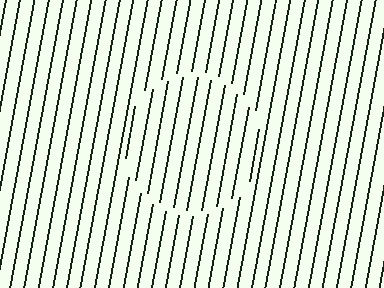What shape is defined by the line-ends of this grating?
An illusory circle. The interior of the shape contains the same grating, shifted by half a period — the contour is defined by the phase discontinuity where line-ends from the inner and outer gratings abut.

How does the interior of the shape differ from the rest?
The interior of the shape contains the same grating, shifted by half a period — the contour is defined by the phase discontinuity where line-ends from the inner and outer gratings abut.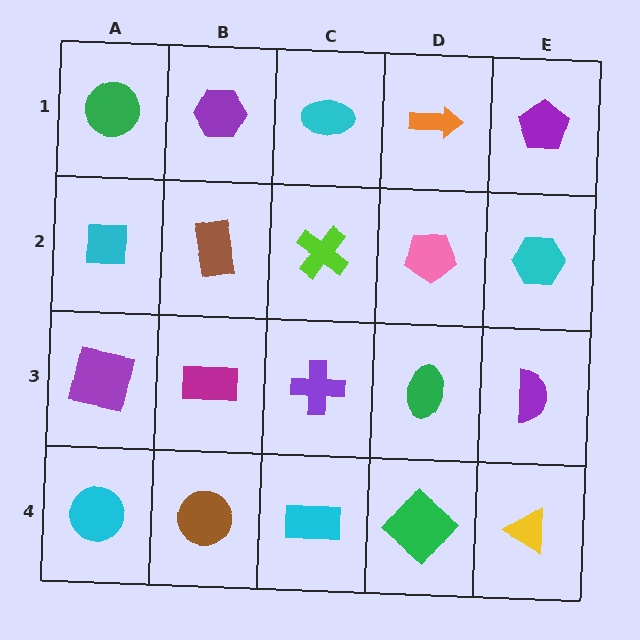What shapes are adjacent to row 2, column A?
A green circle (row 1, column A), a purple square (row 3, column A), a brown rectangle (row 2, column B).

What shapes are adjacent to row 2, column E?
A purple pentagon (row 1, column E), a purple semicircle (row 3, column E), a pink pentagon (row 2, column D).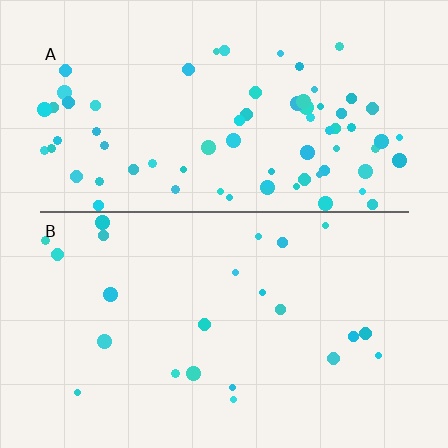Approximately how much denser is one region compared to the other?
Approximately 3.2× — region A over region B.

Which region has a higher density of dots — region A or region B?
A (the top).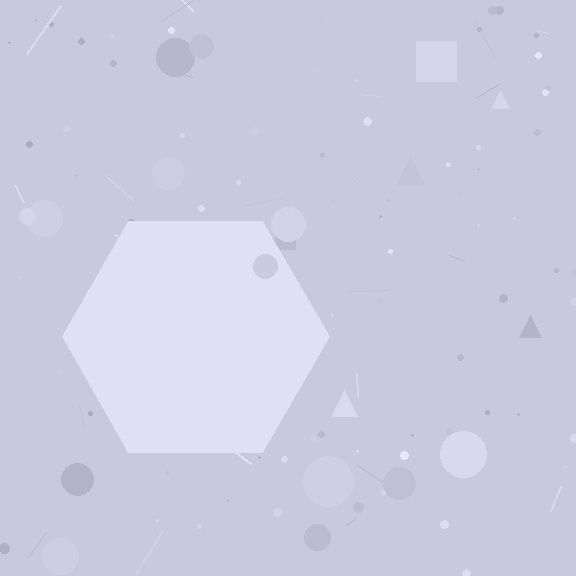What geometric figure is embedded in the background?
A hexagon is embedded in the background.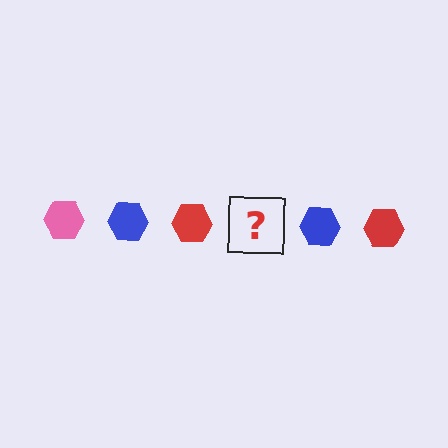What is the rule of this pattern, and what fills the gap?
The rule is that the pattern cycles through pink, blue, red hexagons. The gap should be filled with a pink hexagon.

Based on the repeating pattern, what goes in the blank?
The blank should be a pink hexagon.